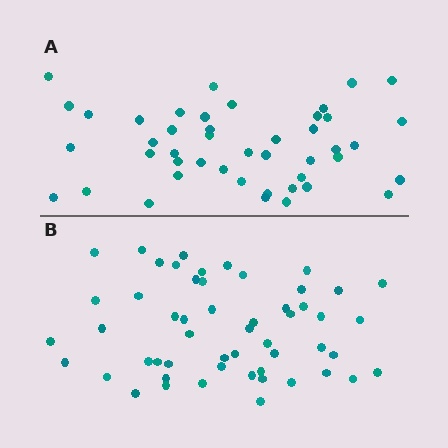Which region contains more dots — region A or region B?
Region B (the bottom region) has more dots.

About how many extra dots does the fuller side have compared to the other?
Region B has roughly 8 or so more dots than region A.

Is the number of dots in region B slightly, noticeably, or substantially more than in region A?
Region B has only slightly more — the two regions are fairly close. The ratio is roughly 1.2 to 1.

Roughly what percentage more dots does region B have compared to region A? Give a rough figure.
About 20% more.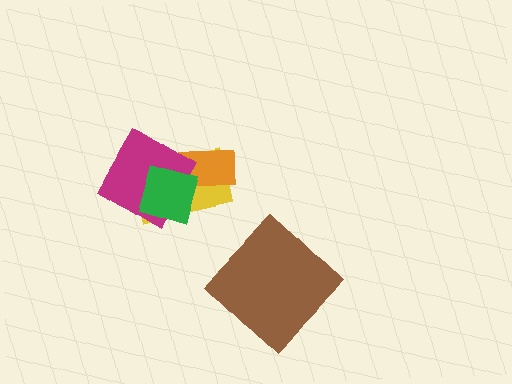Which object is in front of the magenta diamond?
The green diamond is in front of the magenta diamond.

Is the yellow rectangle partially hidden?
Yes, it is partially covered by another shape.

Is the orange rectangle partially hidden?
Yes, it is partially covered by another shape.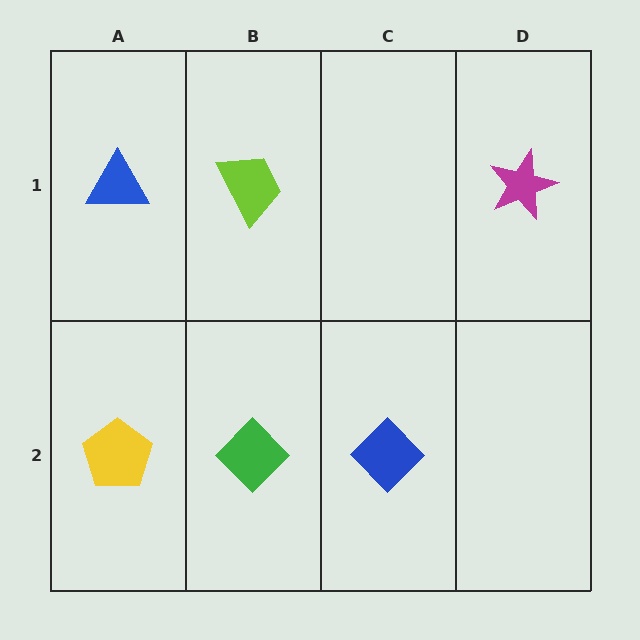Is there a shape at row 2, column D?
No, that cell is empty.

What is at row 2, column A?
A yellow pentagon.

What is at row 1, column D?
A magenta star.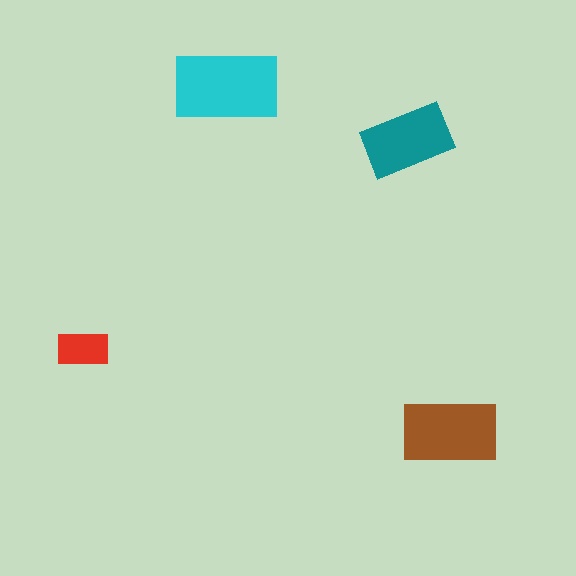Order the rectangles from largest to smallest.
the cyan one, the brown one, the teal one, the red one.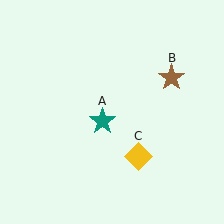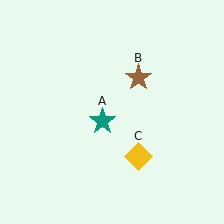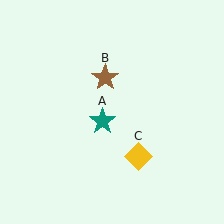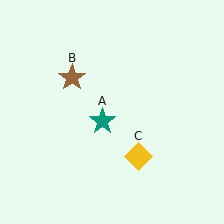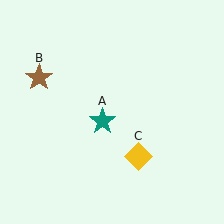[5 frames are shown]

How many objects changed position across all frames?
1 object changed position: brown star (object B).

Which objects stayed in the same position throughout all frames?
Teal star (object A) and yellow diamond (object C) remained stationary.